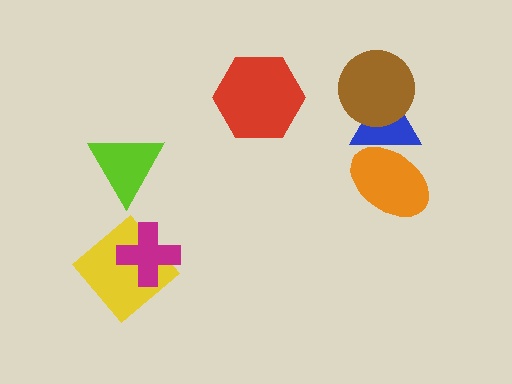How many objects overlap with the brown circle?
1 object overlaps with the brown circle.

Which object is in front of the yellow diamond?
The magenta cross is in front of the yellow diamond.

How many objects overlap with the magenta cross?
1 object overlaps with the magenta cross.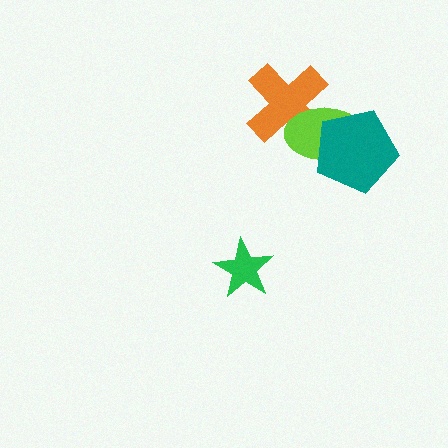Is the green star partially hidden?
No, no other shape covers it.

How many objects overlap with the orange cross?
1 object overlaps with the orange cross.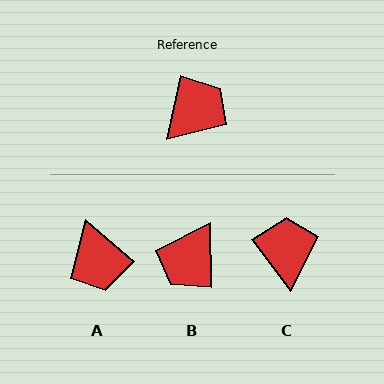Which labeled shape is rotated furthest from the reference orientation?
B, about 166 degrees away.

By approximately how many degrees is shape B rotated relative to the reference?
Approximately 166 degrees clockwise.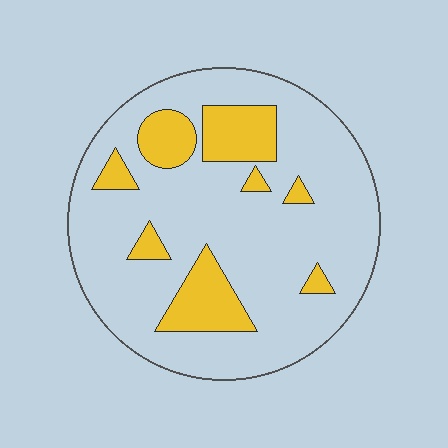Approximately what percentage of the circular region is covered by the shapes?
Approximately 20%.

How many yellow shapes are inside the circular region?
8.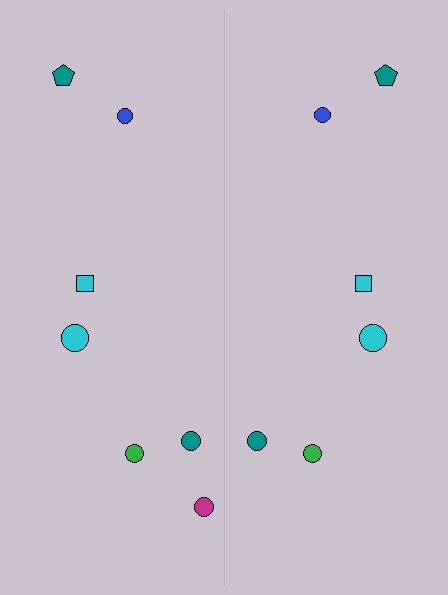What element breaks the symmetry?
A magenta circle is missing from the right side.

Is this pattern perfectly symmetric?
No, the pattern is not perfectly symmetric. A magenta circle is missing from the right side.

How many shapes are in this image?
There are 13 shapes in this image.